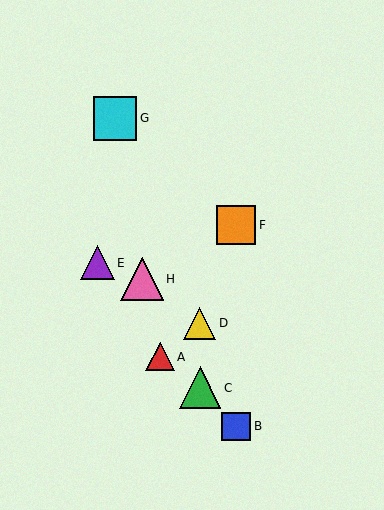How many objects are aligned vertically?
2 objects (B, F) are aligned vertically.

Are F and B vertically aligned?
Yes, both are at x≈236.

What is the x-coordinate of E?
Object E is at x≈97.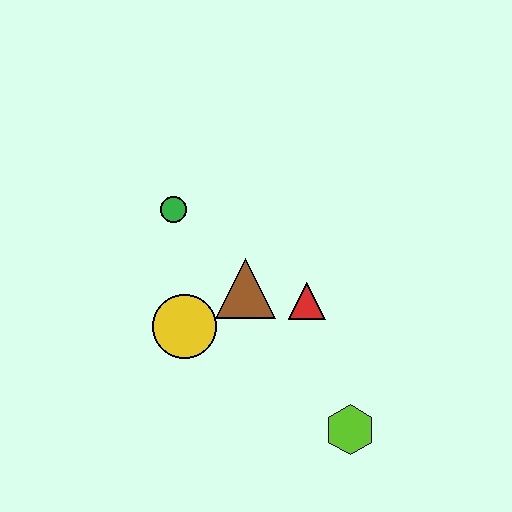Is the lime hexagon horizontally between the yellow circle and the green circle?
No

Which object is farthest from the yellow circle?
The lime hexagon is farthest from the yellow circle.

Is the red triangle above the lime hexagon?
Yes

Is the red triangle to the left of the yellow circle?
No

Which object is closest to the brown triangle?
The red triangle is closest to the brown triangle.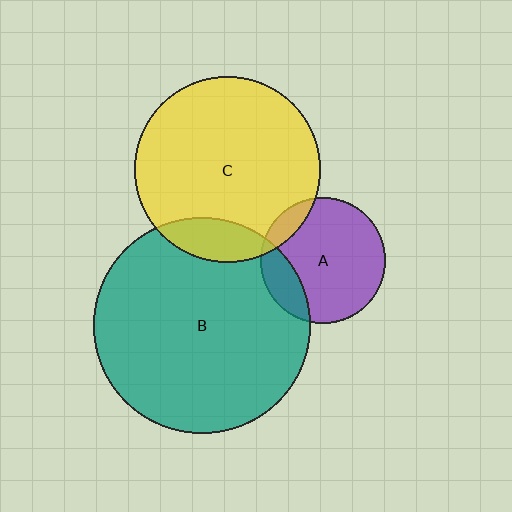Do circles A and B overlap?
Yes.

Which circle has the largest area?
Circle B (teal).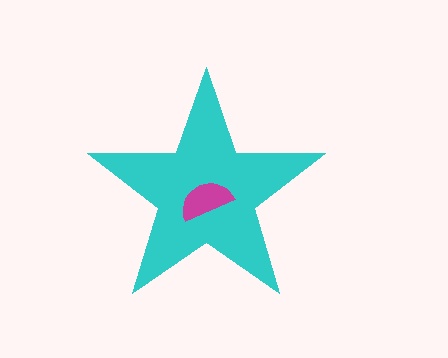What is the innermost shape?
The magenta semicircle.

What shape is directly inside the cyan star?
The magenta semicircle.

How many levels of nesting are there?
2.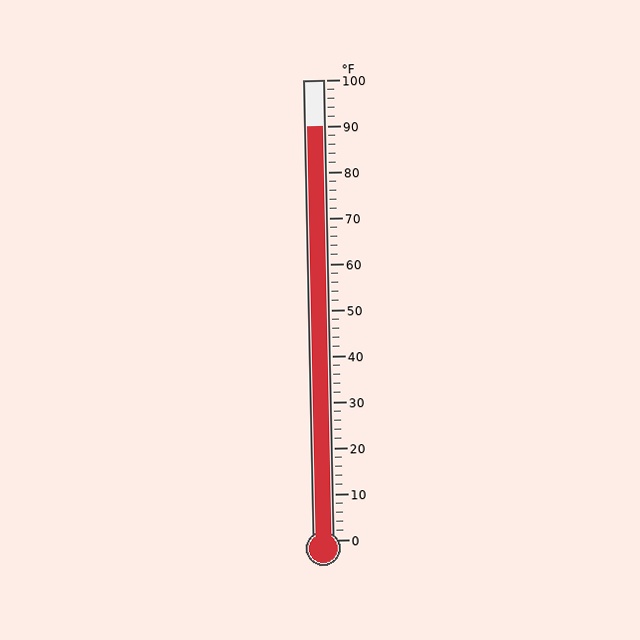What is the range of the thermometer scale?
The thermometer scale ranges from 0°F to 100°F.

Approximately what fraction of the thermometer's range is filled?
The thermometer is filled to approximately 90% of its range.